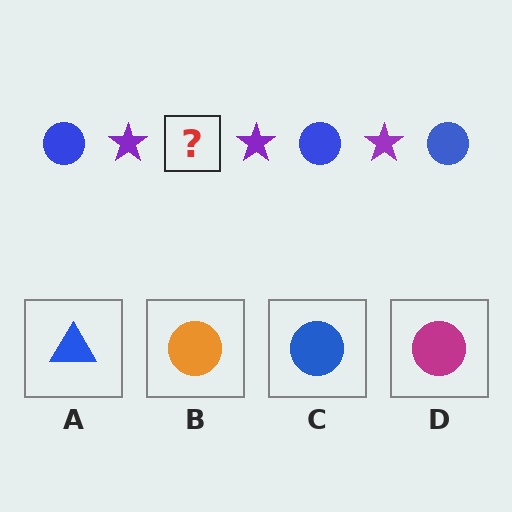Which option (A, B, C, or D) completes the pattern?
C.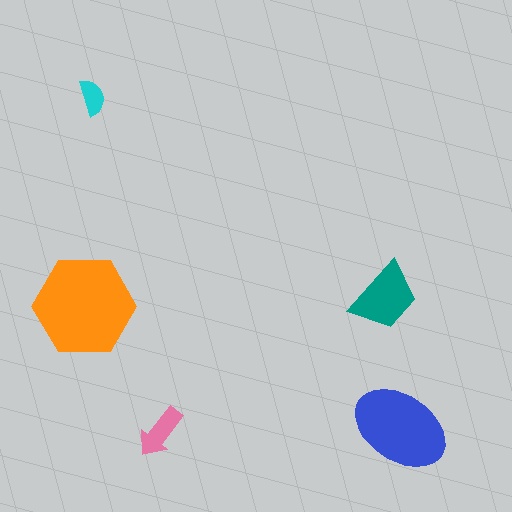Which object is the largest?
The orange hexagon.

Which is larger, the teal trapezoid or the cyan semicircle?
The teal trapezoid.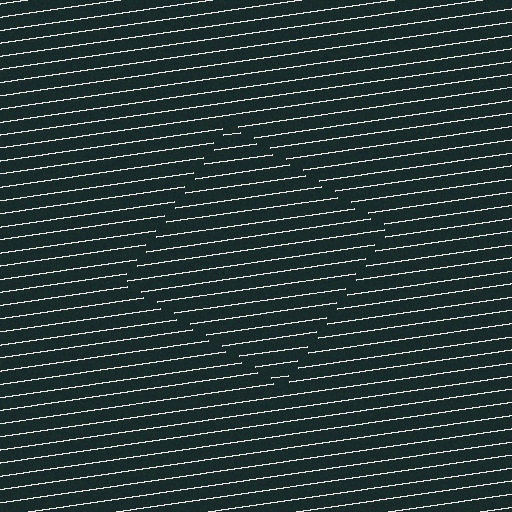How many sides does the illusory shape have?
4 sides — the line-ends trace a square.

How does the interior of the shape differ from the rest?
The interior of the shape contains the same grating, shifted by half a period — the contour is defined by the phase discontinuity where line-ends from the inner and outer gratings abut.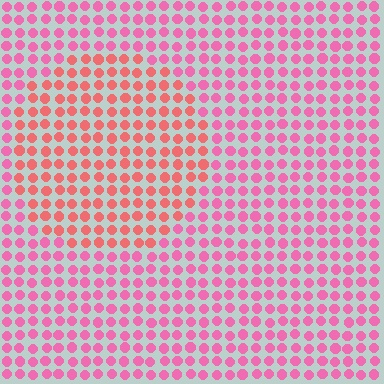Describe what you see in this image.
The image is filled with small pink elements in a uniform arrangement. A circle-shaped region is visible where the elements are tinted to a slightly different hue, forming a subtle color boundary.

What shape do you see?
I see a circle.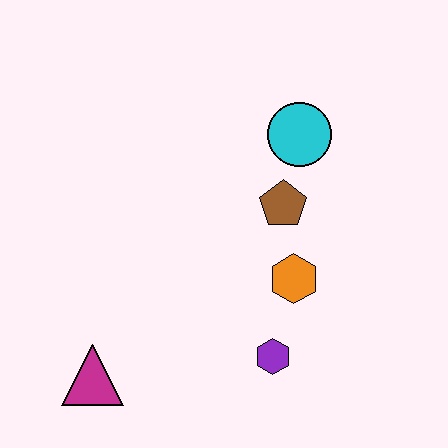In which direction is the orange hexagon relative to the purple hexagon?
The orange hexagon is above the purple hexagon.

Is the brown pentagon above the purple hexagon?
Yes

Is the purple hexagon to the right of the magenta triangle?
Yes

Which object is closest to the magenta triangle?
The purple hexagon is closest to the magenta triangle.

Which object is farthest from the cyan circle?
The magenta triangle is farthest from the cyan circle.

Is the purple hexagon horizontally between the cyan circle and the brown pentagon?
No